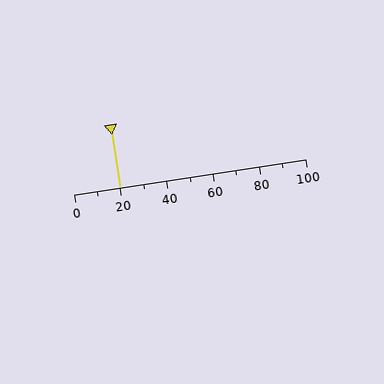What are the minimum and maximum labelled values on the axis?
The axis runs from 0 to 100.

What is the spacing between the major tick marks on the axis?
The major ticks are spaced 20 apart.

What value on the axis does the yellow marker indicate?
The marker indicates approximately 20.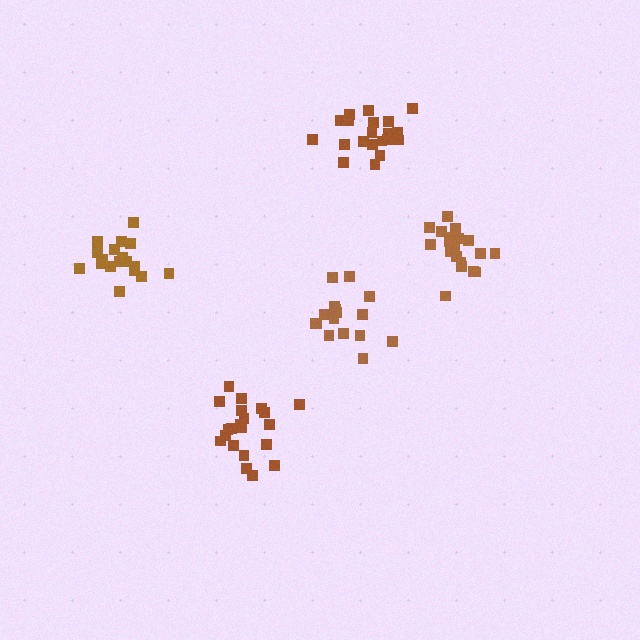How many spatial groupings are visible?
There are 5 spatial groupings.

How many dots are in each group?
Group 1: 16 dots, Group 2: 18 dots, Group 3: 20 dots, Group 4: 21 dots, Group 5: 20 dots (95 total).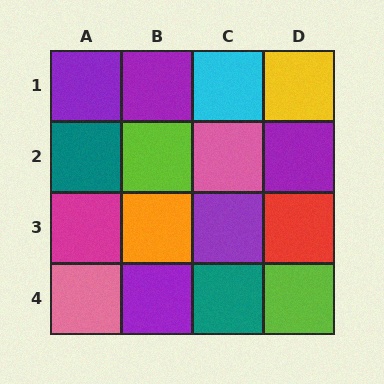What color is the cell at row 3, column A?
Magenta.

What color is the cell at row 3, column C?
Purple.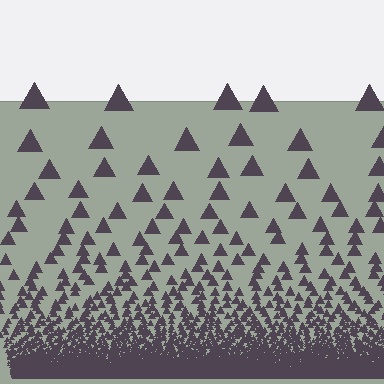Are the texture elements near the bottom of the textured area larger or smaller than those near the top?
Smaller. The gradient is inverted — elements near the bottom are smaller and denser.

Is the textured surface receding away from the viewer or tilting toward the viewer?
The surface appears to tilt toward the viewer. Texture elements get larger and sparser toward the top.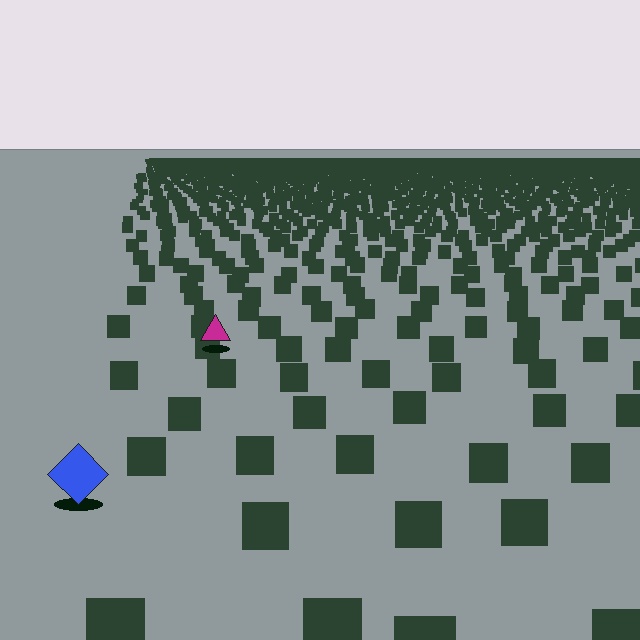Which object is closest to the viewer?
The blue diamond is closest. The texture marks near it are larger and more spread out.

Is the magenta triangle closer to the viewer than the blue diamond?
No. The blue diamond is closer — you can tell from the texture gradient: the ground texture is coarser near it.